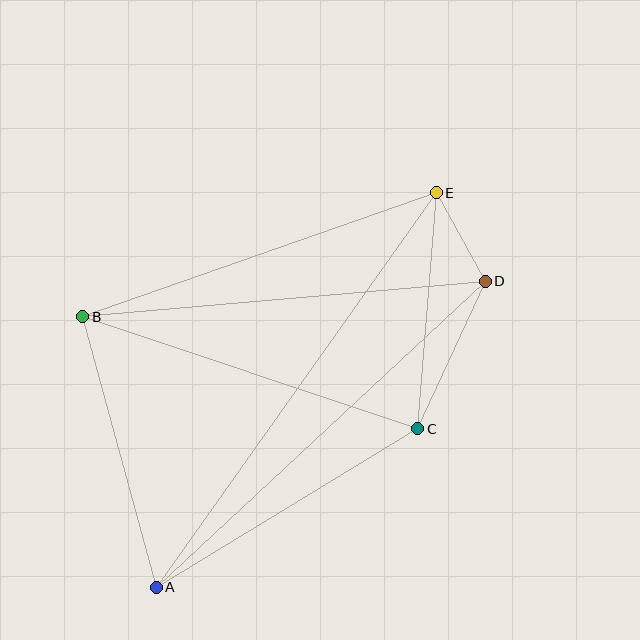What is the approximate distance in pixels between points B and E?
The distance between B and E is approximately 374 pixels.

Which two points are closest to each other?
Points D and E are closest to each other.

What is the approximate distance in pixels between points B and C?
The distance between B and C is approximately 353 pixels.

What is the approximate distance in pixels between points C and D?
The distance between C and D is approximately 162 pixels.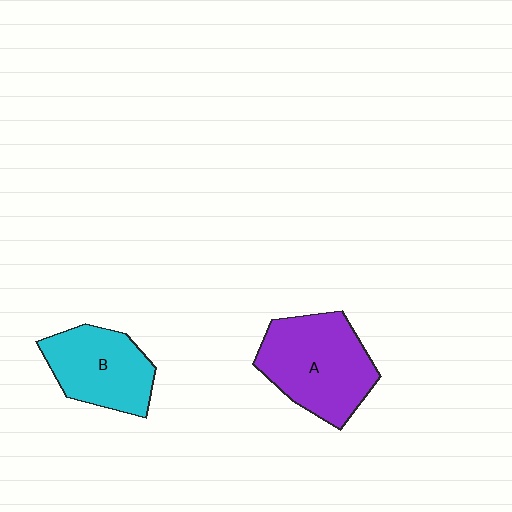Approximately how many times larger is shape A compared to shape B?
Approximately 1.3 times.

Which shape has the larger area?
Shape A (purple).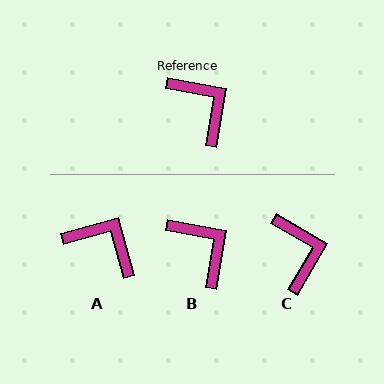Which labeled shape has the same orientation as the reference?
B.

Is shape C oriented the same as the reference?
No, it is off by about 21 degrees.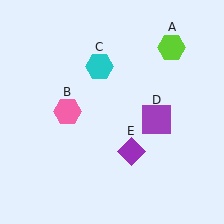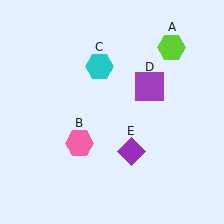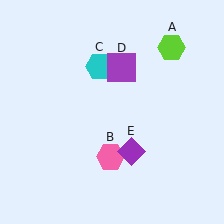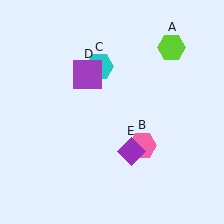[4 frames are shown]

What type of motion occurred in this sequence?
The pink hexagon (object B), purple square (object D) rotated counterclockwise around the center of the scene.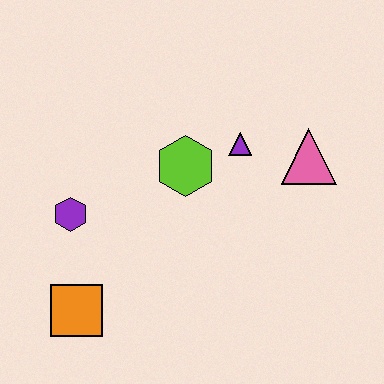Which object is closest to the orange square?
The purple hexagon is closest to the orange square.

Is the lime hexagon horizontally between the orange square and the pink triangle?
Yes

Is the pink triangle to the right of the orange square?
Yes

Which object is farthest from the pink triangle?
The orange square is farthest from the pink triangle.